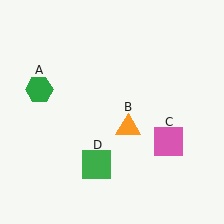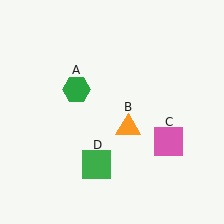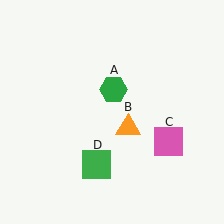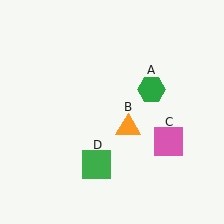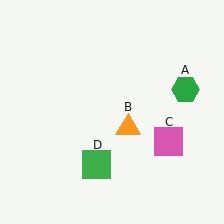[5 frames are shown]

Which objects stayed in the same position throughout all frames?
Orange triangle (object B) and pink square (object C) and green square (object D) remained stationary.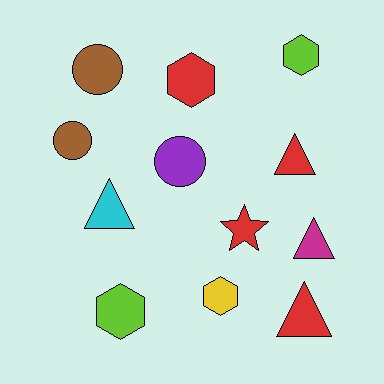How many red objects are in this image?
There are 4 red objects.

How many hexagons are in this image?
There are 4 hexagons.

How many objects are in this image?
There are 12 objects.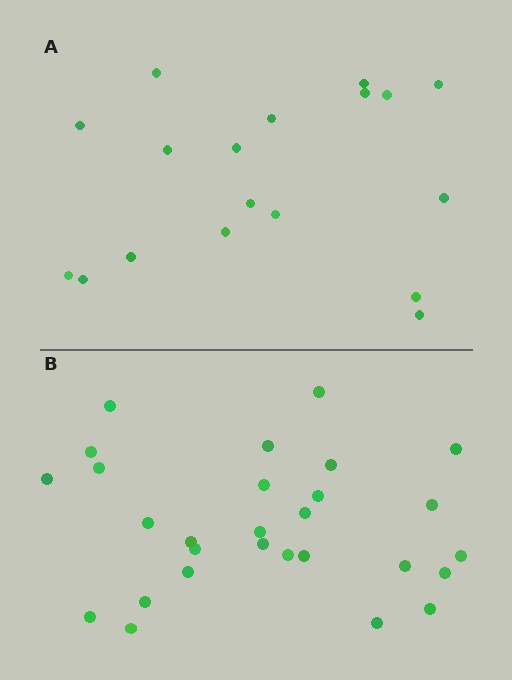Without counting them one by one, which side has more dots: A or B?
Region B (the bottom region) has more dots.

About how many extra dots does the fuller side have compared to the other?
Region B has roughly 10 or so more dots than region A.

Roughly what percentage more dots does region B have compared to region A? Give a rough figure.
About 55% more.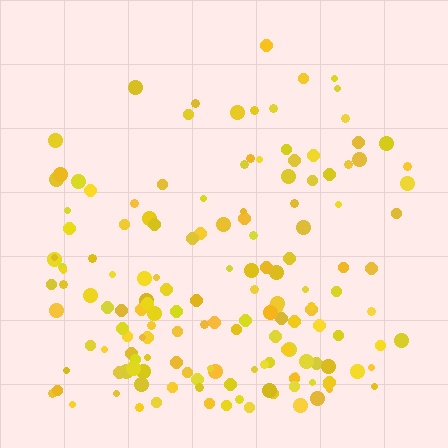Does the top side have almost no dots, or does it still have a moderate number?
Still a moderate number, just noticeably fewer than the bottom.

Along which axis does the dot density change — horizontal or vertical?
Vertical.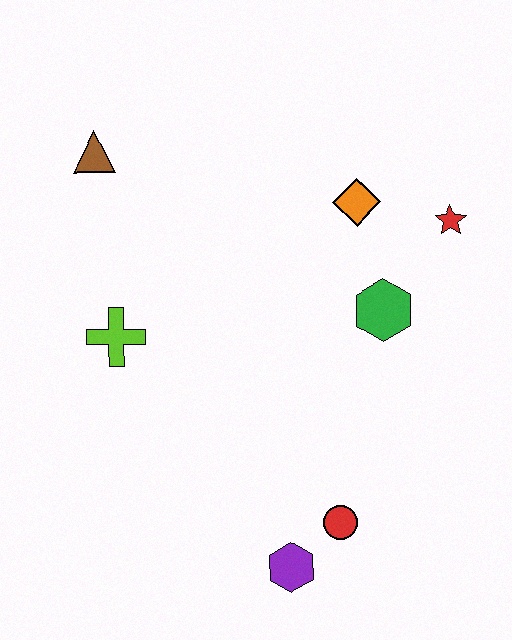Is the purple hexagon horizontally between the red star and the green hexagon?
No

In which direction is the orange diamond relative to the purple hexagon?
The orange diamond is above the purple hexagon.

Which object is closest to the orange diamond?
The red star is closest to the orange diamond.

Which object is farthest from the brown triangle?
The purple hexagon is farthest from the brown triangle.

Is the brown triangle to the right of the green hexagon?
No